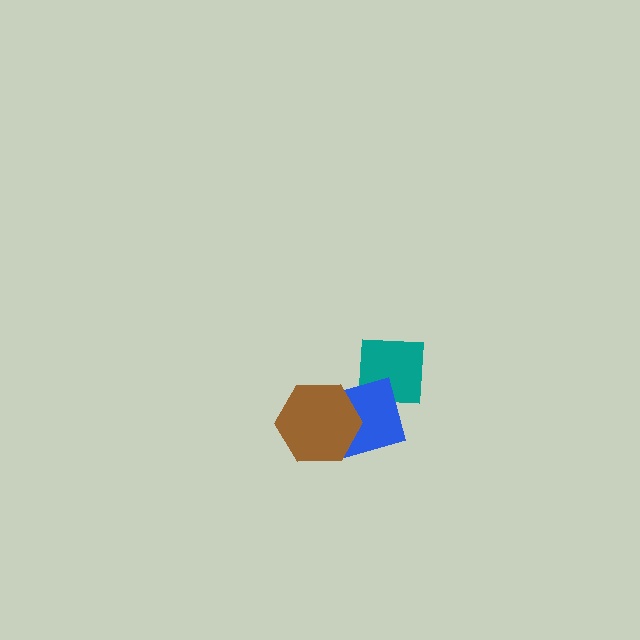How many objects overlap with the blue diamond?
2 objects overlap with the blue diamond.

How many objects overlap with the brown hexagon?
1 object overlaps with the brown hexagon.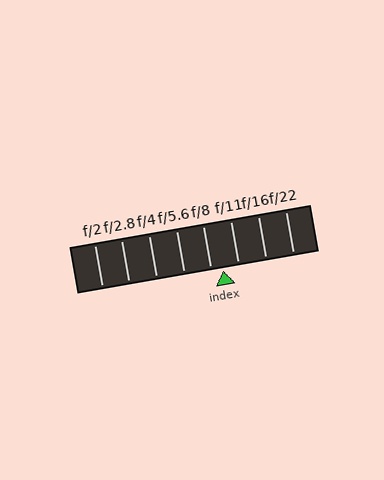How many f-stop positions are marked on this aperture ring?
There are 8 f-stop positions marked.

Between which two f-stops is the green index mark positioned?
The index mark is between f/8 and f/11.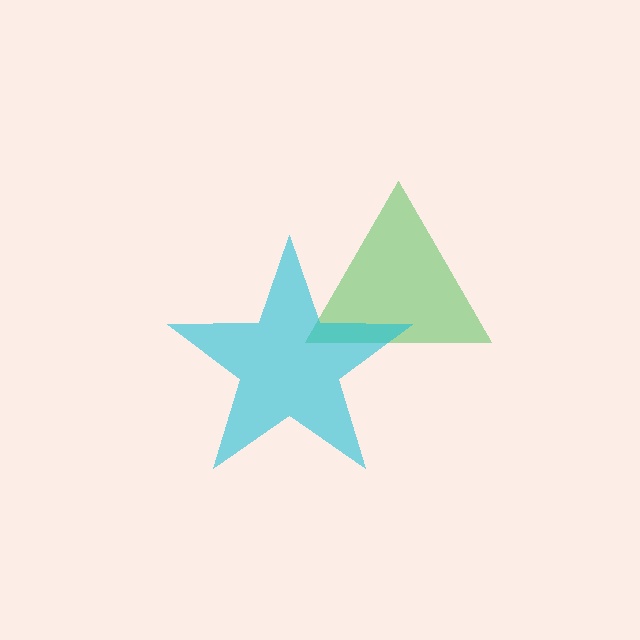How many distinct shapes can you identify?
There are 2 distinct shapes: a green triangle, a cyan star.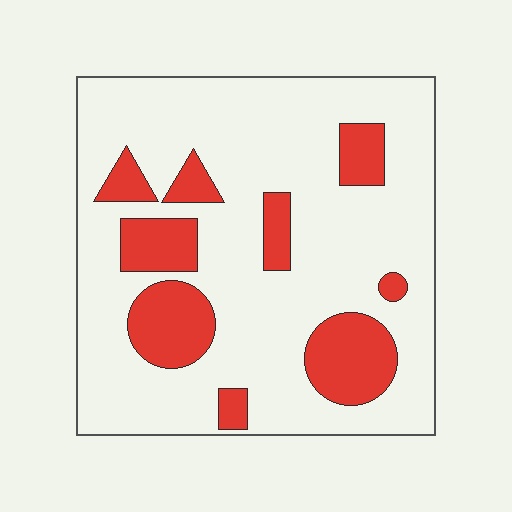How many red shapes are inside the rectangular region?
9.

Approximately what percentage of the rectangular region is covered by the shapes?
Approximately 20%.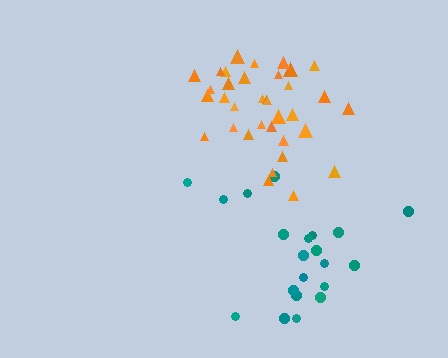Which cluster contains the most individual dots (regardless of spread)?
Orange (35).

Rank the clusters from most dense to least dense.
orange, teal.